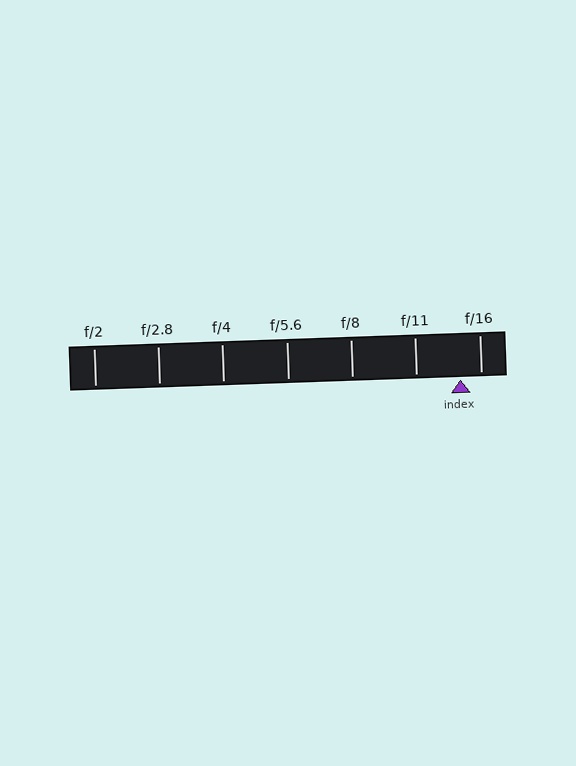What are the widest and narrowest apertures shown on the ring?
The widest aperture shown is f/2 and the narrowest is f/16.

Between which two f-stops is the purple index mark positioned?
The index mark is between f/11 and f/16.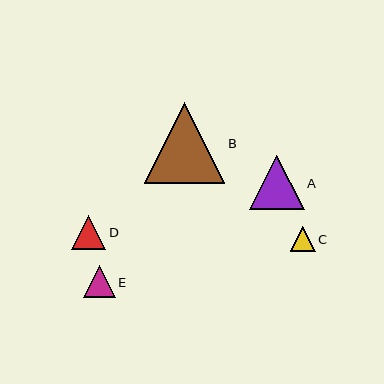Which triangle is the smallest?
Triangle C is the smallest with a size of approximately 25 pixels.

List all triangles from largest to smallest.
From largest to smallest: B, A, D, E, C.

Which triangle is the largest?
Triangle B is the largest with a size of approximately 81 pixels.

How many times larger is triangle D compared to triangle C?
Triangle D is approximately 1.4 times the size of triangle C.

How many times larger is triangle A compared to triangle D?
Triangle A is approximately 1.6 times the size of triangle D.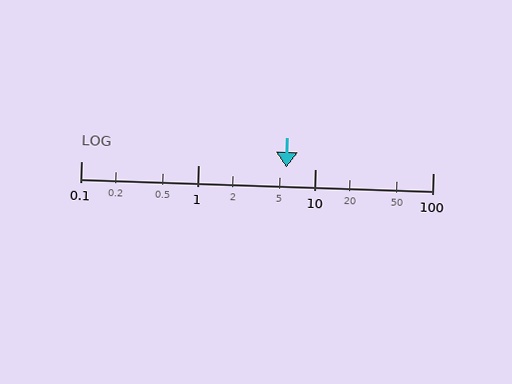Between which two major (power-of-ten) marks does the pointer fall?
The pointer is between 1 and 10.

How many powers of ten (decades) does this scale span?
The scale spans 3 decades, from 0.1 to 100.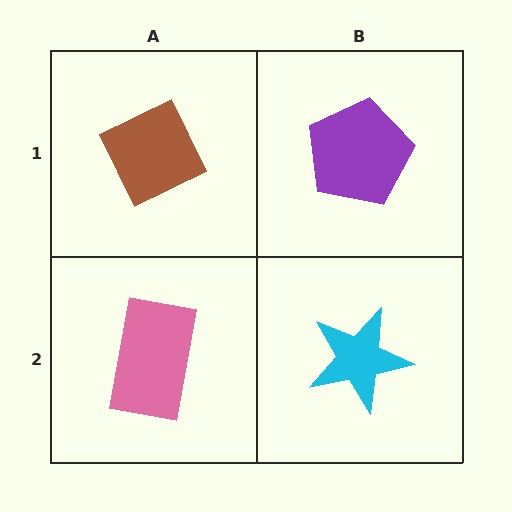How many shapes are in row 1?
2 shapes.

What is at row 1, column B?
A purple pentagon.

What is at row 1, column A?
A brown diamond.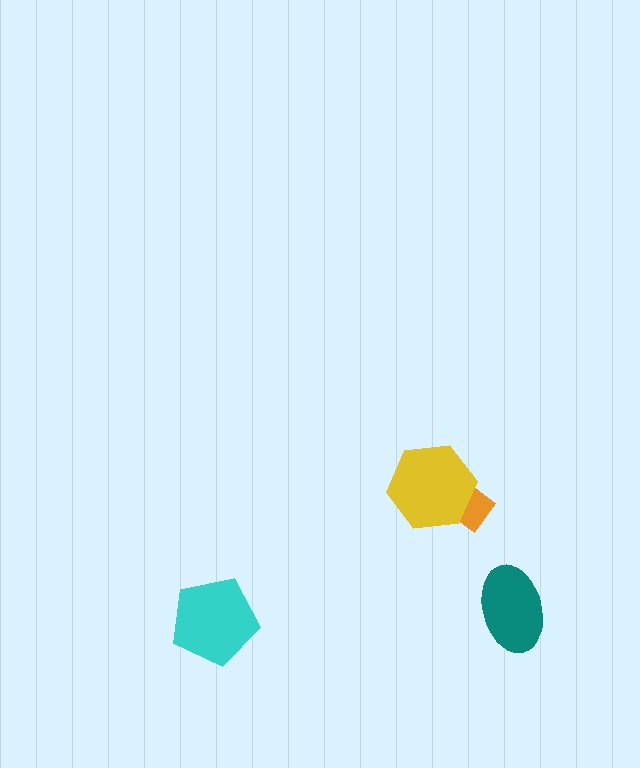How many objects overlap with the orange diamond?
1 object overlaps with the orange diamond.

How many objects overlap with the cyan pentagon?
0 objects overlap with the cyan pentagon.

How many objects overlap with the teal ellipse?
0 objects overlap with the teal ellipse.